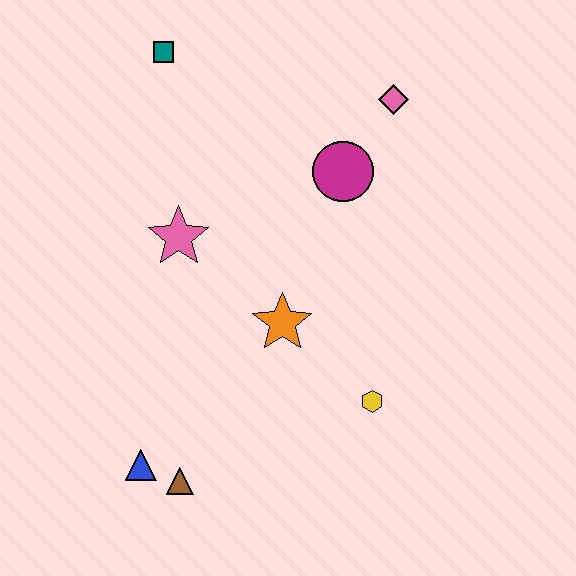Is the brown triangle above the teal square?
No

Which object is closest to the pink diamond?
The magenta circle is closest to the pink diamond.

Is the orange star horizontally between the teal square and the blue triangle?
No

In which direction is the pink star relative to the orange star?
The pink star is to the left of the orange star.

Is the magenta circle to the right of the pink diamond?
No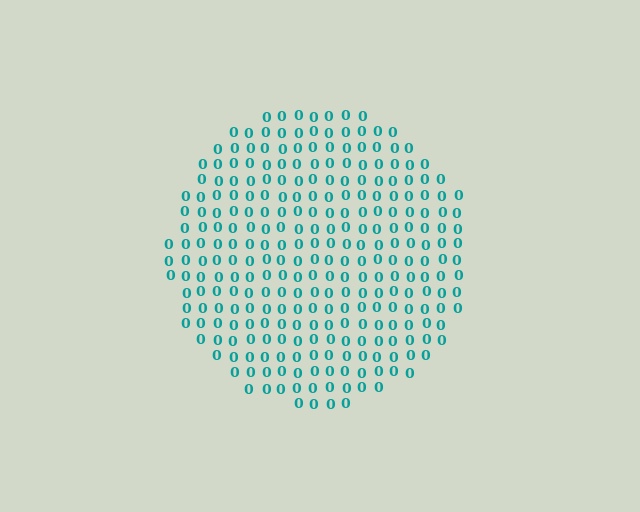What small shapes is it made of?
It is made of small digit 0's.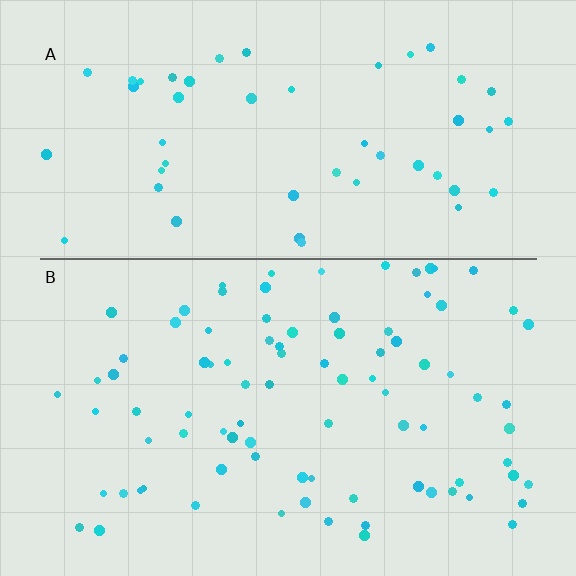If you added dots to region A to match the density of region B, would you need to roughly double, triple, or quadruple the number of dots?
Approximately double.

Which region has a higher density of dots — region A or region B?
B (the bottom).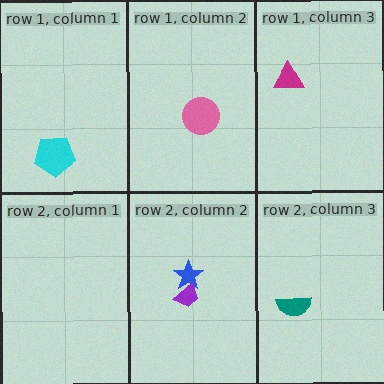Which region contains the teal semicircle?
The row 2, column 3 region.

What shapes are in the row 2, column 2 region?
The blue star, the purple trapezoid.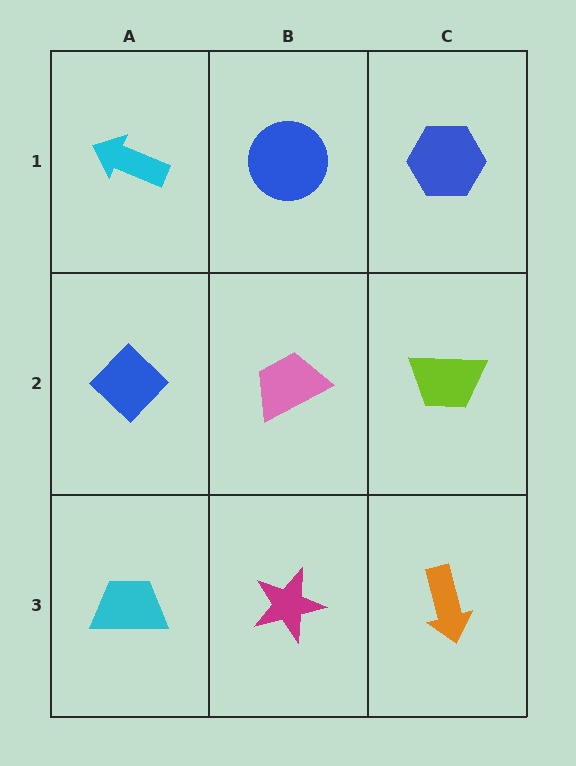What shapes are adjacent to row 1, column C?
A lime trapezoid (row 2, column C), a blue circle (row 1, column B).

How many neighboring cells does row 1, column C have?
2.